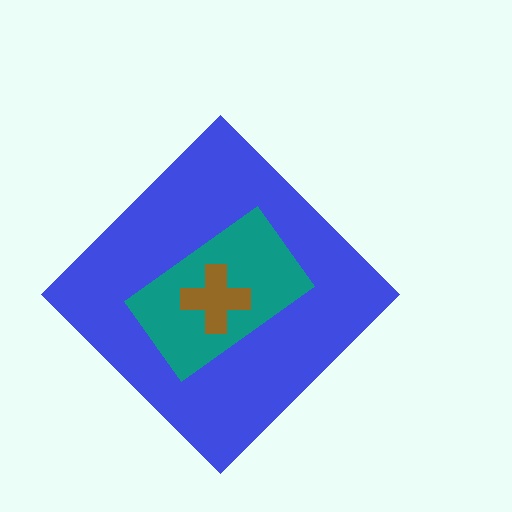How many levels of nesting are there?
3.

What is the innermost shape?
The brown cross.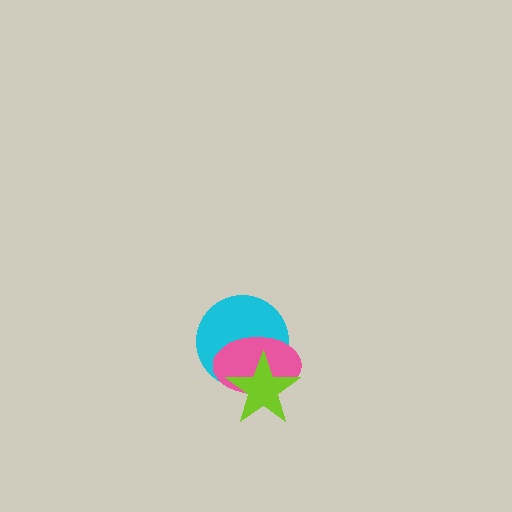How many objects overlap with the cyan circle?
2 objects overlap with the cyan circle.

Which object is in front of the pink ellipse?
The lime star is in front of the pink ellipse.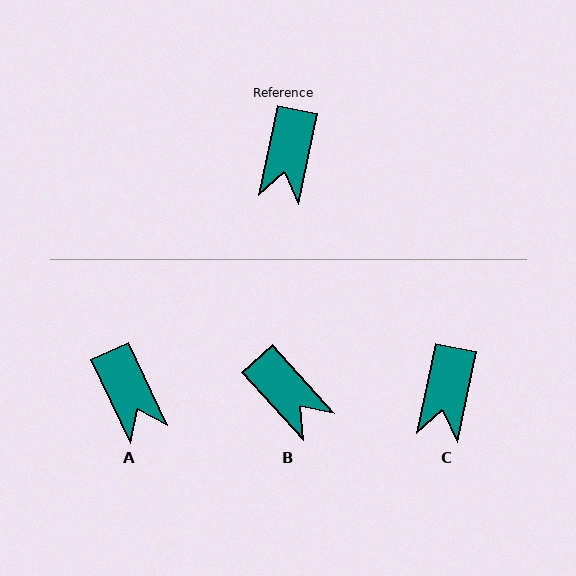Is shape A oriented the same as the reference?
No, it is off by about 37 degrees.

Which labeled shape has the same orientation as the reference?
C.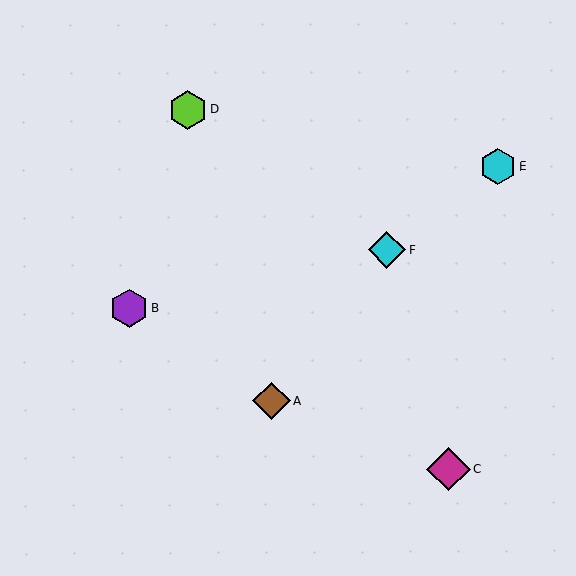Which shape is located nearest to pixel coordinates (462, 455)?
The magenta diamond (labeled C) at (448, 469) is nearest to that location.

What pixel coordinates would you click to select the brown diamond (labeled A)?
Click at (271, 401) to select the brown diamond A.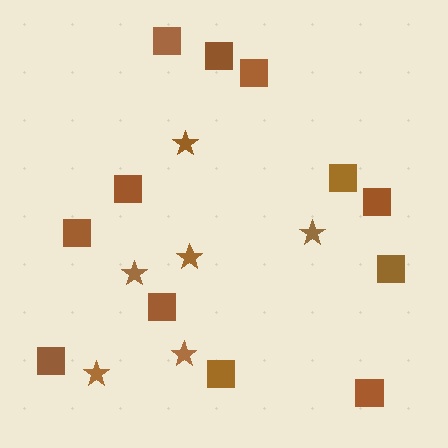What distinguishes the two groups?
There are 2 groups: one group of stars (6) and one group of squares (12).